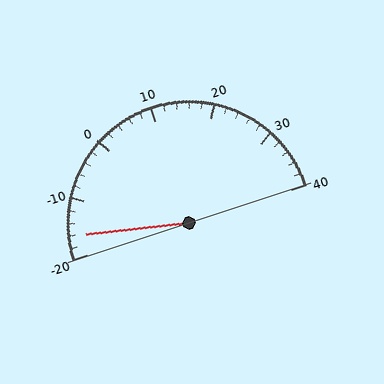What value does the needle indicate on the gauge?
The needle indicates approximately -16.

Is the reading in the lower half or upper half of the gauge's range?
The reading is in the lower half of the range (-20 to 40).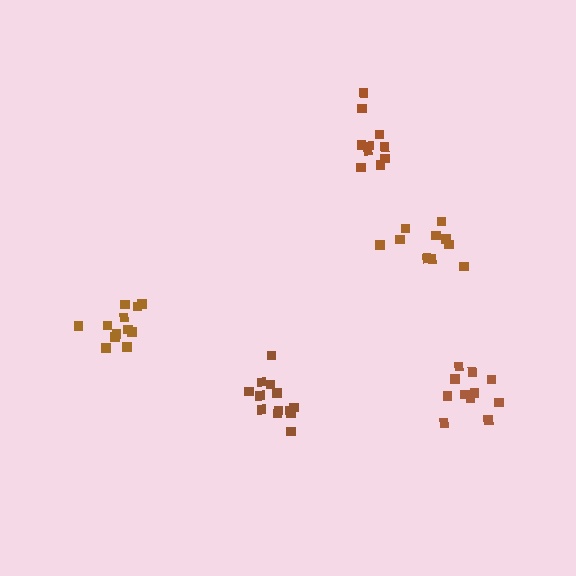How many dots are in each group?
Group 1: 13 dots, Group 2: 11 dots, Group 3: 13 dots, Group 4: 11 dots, Group 5: 11 dots (59 total).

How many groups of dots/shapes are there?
There are 5 groups.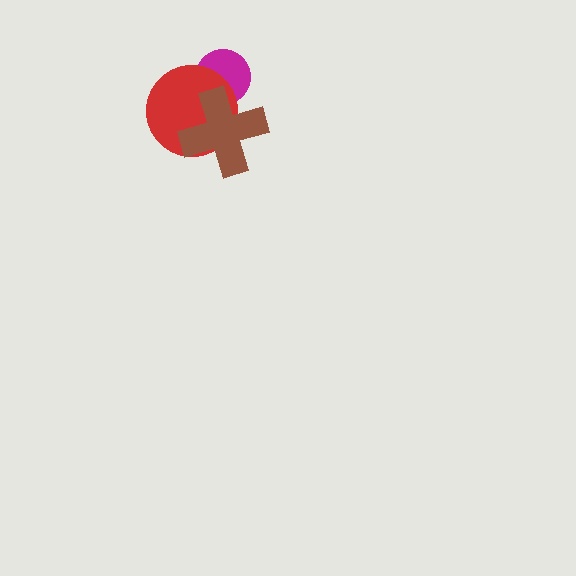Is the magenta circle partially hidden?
Yes, it is partially covered by another shape.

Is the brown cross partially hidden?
No, no other shape covers it.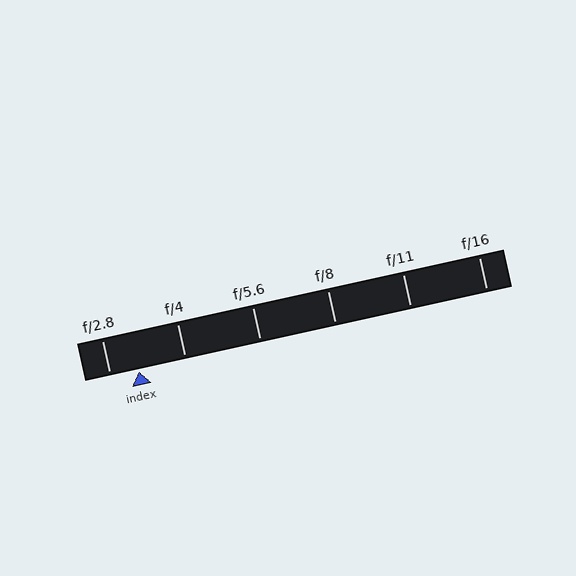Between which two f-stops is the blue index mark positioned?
The index mark is between f/2.8 and f/4.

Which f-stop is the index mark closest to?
The index mark is closest to f/2.8.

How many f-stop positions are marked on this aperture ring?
There are 6 f-stop positions marked.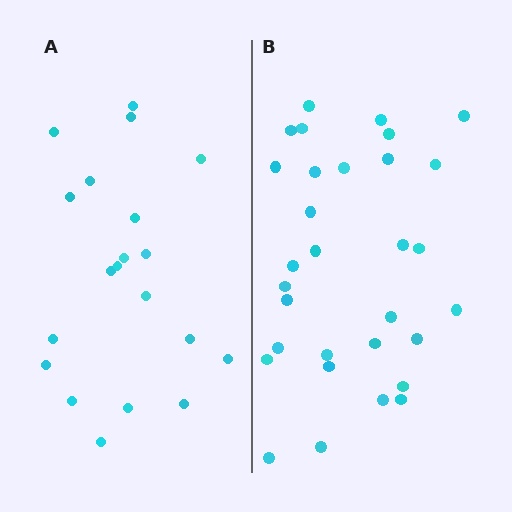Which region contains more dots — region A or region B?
Region B (the right region) has more dots.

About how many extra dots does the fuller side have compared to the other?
Region B has roughly 12 or so more dots than region A.